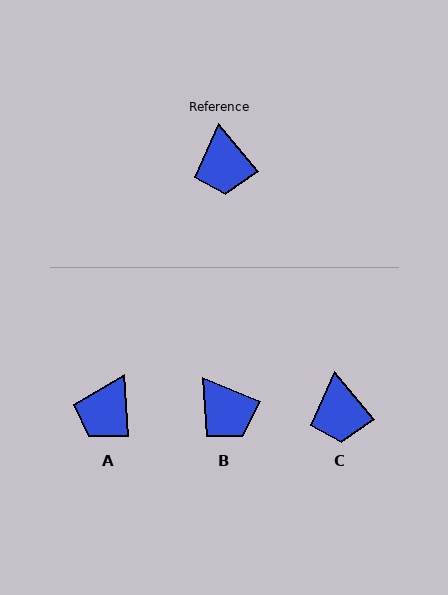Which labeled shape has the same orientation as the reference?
C.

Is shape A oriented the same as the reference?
No, it is off by about 36 degrees.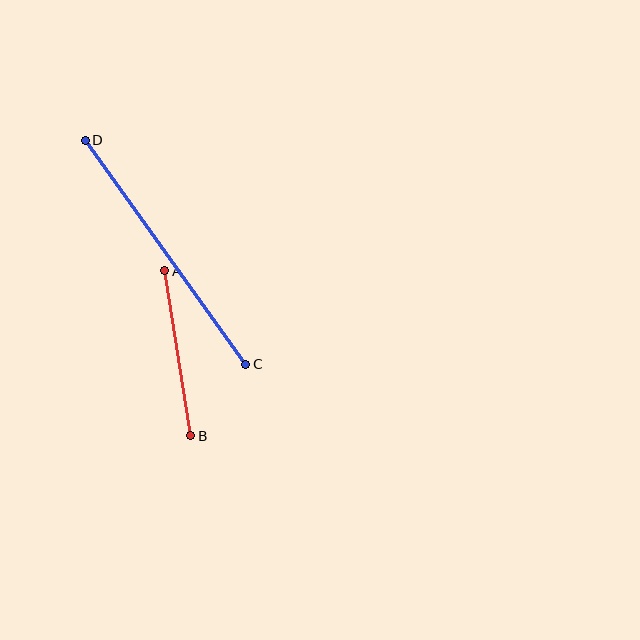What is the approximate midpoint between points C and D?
The midpoint is at approximately (165, 252) pixels.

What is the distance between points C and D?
The distance is approximately 275 pixels.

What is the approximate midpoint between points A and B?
The midpoint is at approximately (178, 353) pixels.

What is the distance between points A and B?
The distance is approximately 167 pixels.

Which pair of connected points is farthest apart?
Points C and D are farthest apart.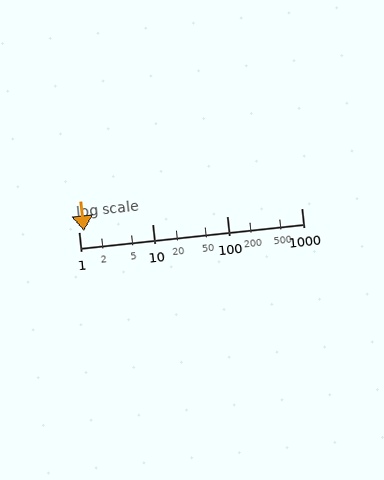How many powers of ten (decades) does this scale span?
The scale spans 3 decades, from 1 to 1000.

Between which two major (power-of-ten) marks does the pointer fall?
The pointer is between 1 and 10.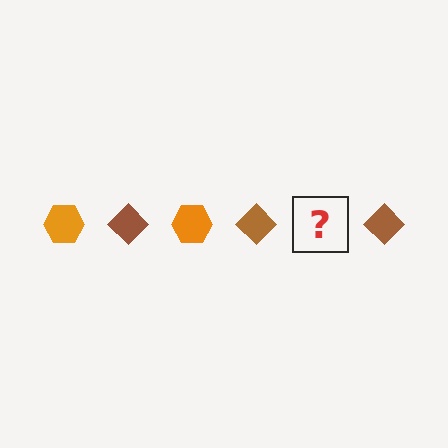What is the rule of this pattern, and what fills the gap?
The rule is that the pattern alternates between orange hexagon and brown diamond. The gap should be filled with an orange hexagon.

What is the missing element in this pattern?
The missing element is an orange hexagon.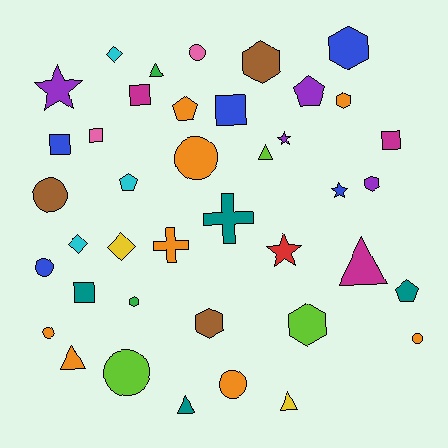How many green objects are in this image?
There are 2 green objects.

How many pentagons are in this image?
There are 4 pentagons.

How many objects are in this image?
There are 40 objects.